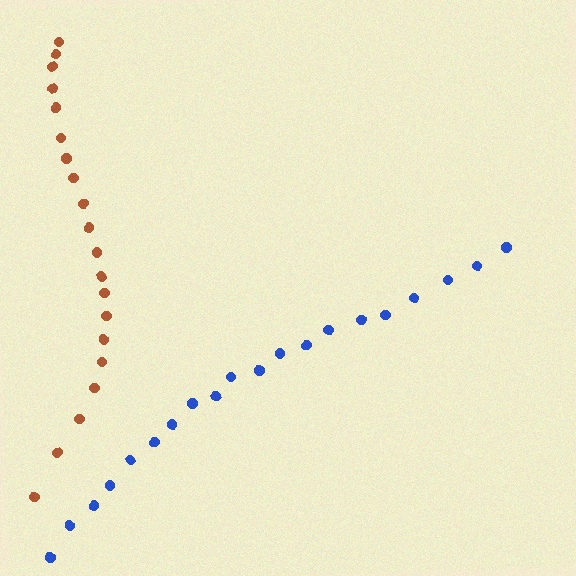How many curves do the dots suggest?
There are 2 distinct paths.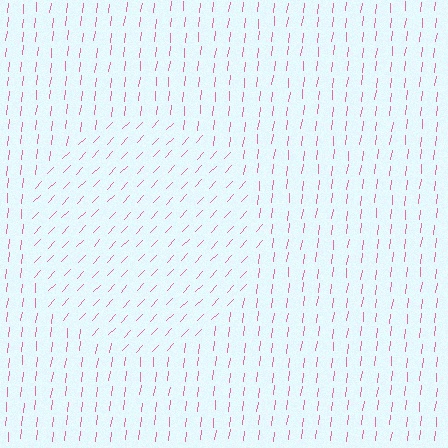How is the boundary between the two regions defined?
The boundary is defined purely by a change in line orientation (approximately 36 degrees difference). All lines are the same color and thickness.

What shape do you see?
I see a circle.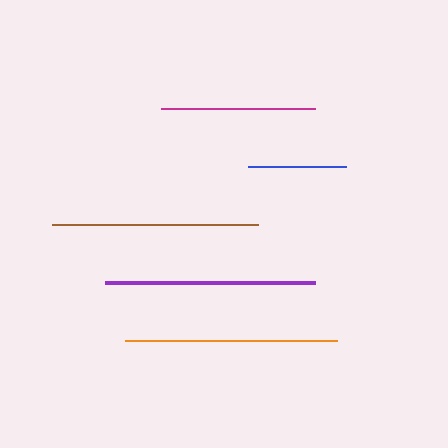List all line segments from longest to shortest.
From longest to shortest: orange, purple, brown, magenta, blue.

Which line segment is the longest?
The orange line is the longest at approximately 212 pixels.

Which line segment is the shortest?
The blue line is the shortest at approximately 98 pixels.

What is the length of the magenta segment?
The magenta segment is approximately 154 pixels long.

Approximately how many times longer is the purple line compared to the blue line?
The purple line is approximately 2.1 times the length of the blue line.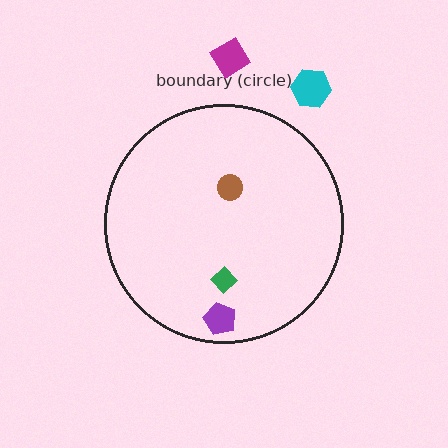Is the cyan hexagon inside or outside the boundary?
Outside.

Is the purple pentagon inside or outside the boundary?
Inside.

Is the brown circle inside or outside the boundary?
Inside.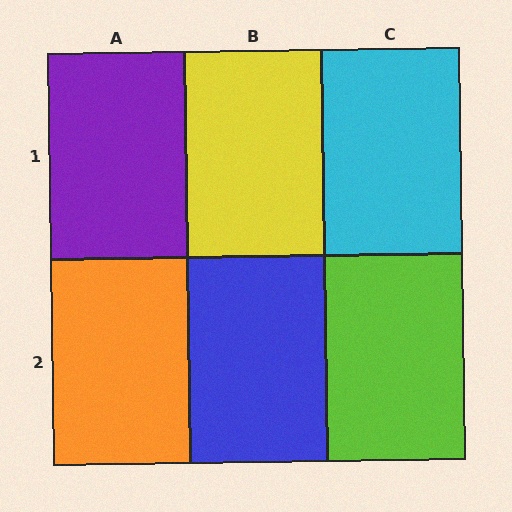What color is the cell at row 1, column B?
Yellow.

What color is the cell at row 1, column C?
Cyan.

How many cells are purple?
1 cell is purple.